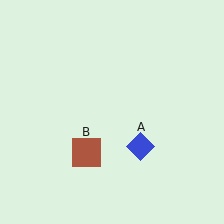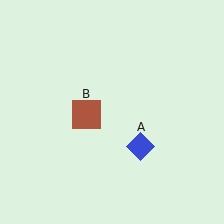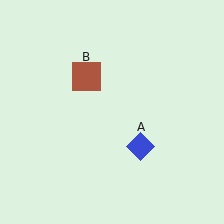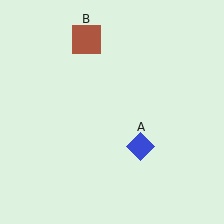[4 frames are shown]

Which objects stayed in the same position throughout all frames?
Blue diamond (object A) remained stationary.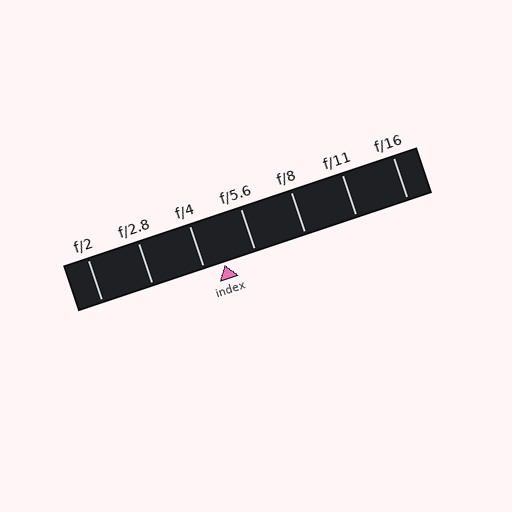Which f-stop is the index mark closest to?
The index mark is closest to f/4.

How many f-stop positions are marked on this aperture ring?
There are 7 f-stop positions marked.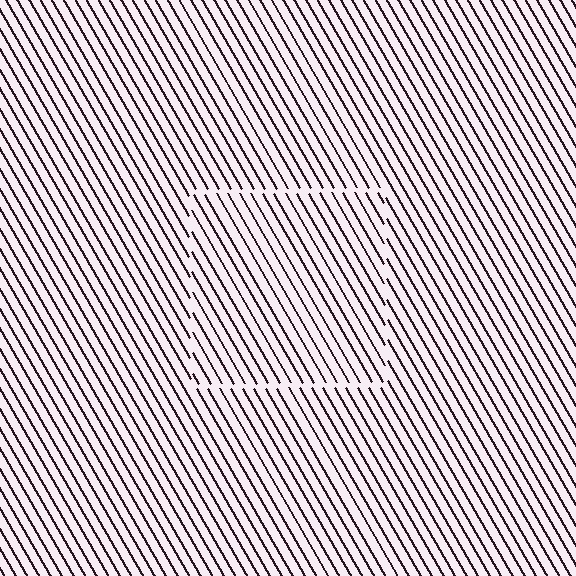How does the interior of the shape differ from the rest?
The interior of the shape contains the same grating, shifted by half a period — the contour is defined by the phase discontinuity where line-ends from the inner and outer gratings abut.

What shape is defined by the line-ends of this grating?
An illusory square. The interior of the shape contains the same grating, shifted by half a period — the contour is defined by the phase discontinuity where line-ends from the inner and outer gratings abut.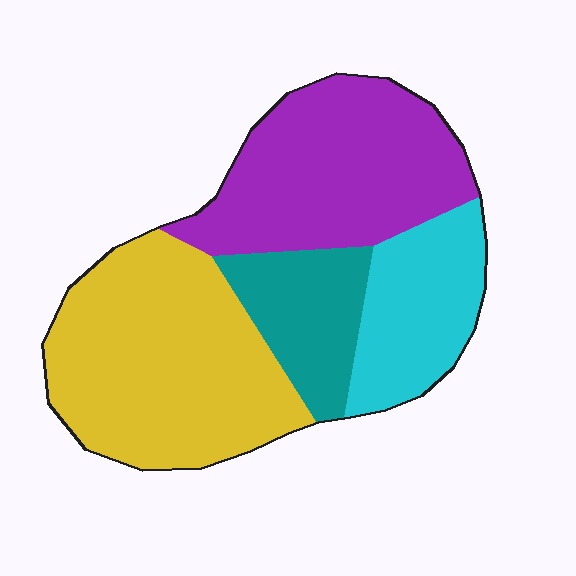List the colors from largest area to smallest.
From largest to smallest: yellow, purple, cyan, teal.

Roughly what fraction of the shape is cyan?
Cyan covers around 15% of the shape.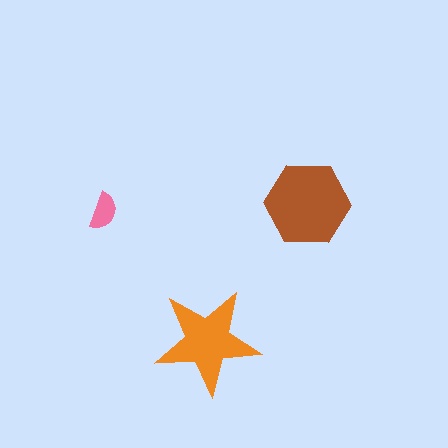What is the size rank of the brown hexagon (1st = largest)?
1st.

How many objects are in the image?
There are 3 objects in the image.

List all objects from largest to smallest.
The brown hexagon, the orange star, the pink semicircle.